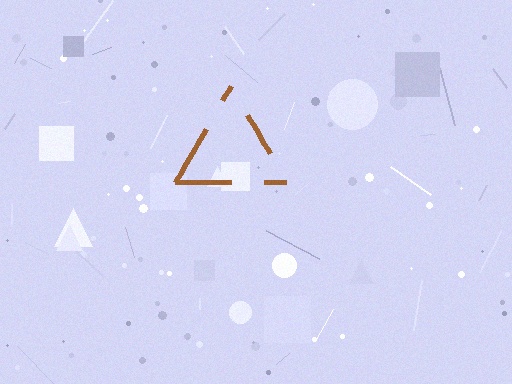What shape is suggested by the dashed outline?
The dashed outline suggests a triangle.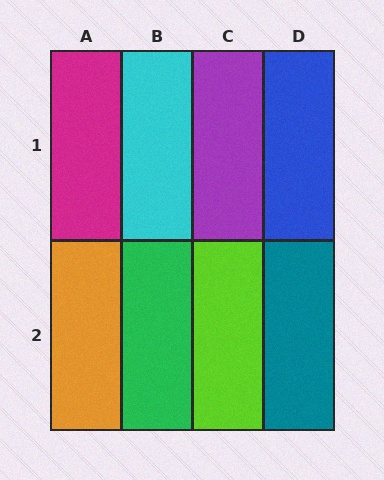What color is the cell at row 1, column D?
Blue.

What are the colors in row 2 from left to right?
Orange, green, lime, teal.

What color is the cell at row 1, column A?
Magenta.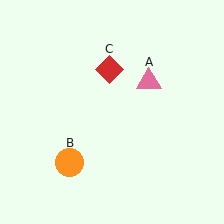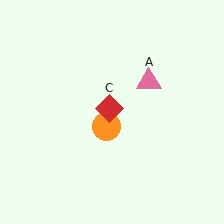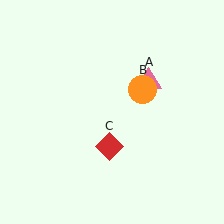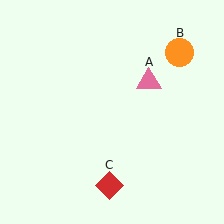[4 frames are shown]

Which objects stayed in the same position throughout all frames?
Pink triangle (object A) remained stationary.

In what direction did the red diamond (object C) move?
The red diamond (object C) moved down.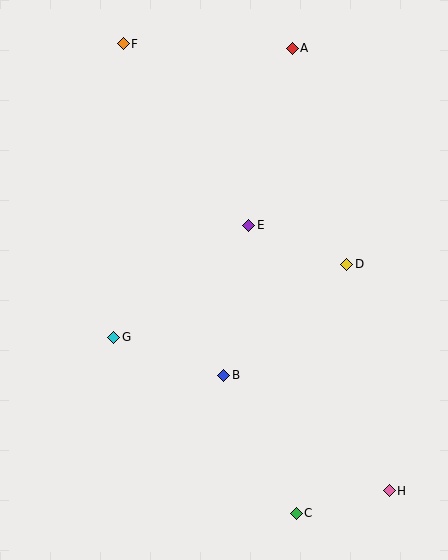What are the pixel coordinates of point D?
Point D is at (346, 264).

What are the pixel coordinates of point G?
Point G is at (114, 337).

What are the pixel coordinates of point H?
Point H is at (389, 491).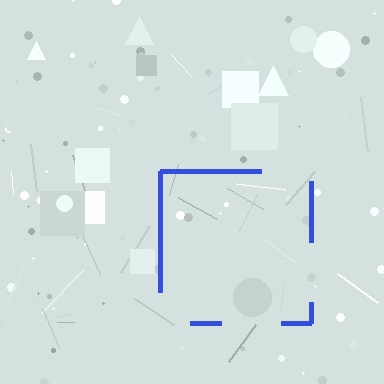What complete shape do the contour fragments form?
The contour fragments form a square.